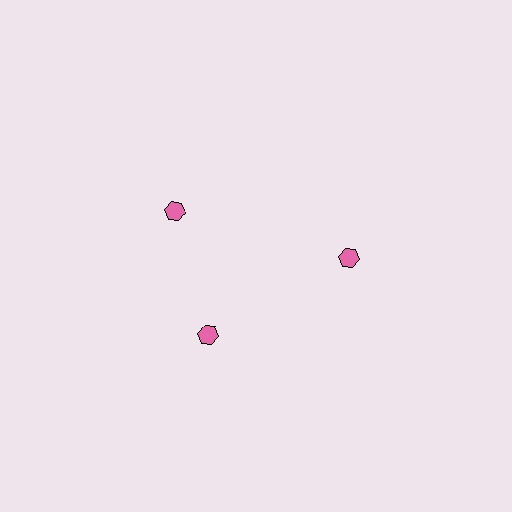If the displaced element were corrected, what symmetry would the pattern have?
It would have 3-fold rotational symmetry — the pattern would map onto itself every 120 degrees.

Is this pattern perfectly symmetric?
No. The 3 pink hexagons are arranged in a ring, but one element near the 11 o'clock position is rotated out of alignment along the ring, breaking the 3-fold rotational symmetry.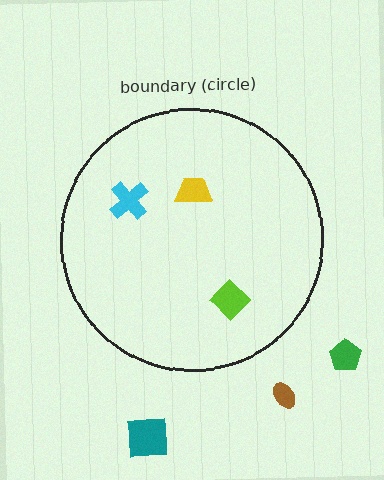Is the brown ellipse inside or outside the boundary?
Outside.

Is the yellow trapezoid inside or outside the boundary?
Inside.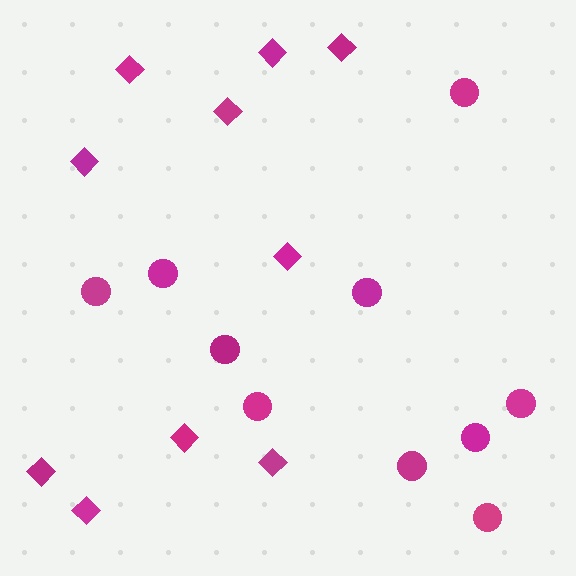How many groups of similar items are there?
There are 2 groups: one group of diamonds (10) and one group of circles (10).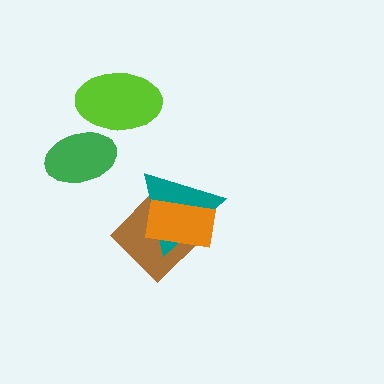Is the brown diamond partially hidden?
Yes, it is partially covered by another shape.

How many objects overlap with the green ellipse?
1 object overlaps with the green ellipse.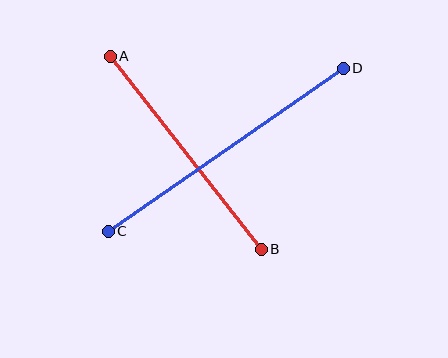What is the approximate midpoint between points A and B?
The midpoint is at approximately (186, 153) pixels.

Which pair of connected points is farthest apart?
Points C and D are farthest apart.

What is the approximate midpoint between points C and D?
The midpoint is at approximately (226, 150) pixels.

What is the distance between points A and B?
The distance is approximately 245 pixels.